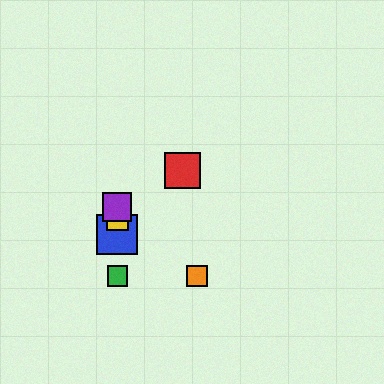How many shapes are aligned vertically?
4 shapes (the blue square, the green square, the yellow square, the purple square) are aligned vertically.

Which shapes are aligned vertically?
The blue square, the green square, the yellow square, the purple square are aligned vertically.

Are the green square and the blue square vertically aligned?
Yes, both are at x≈117.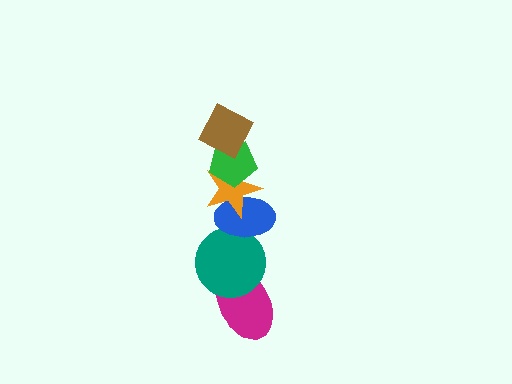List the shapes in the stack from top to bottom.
From top to bottom: the brown diamond, the green pentagon, the orange star, the blue ellipse, the teal circle, the magenta ellipse.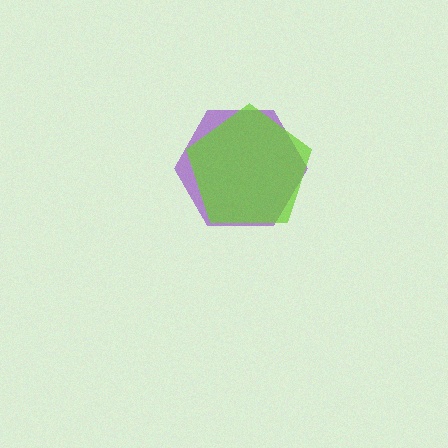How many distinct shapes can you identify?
There are 2 distinct shapes: a purple hexagon, a lime pentagon.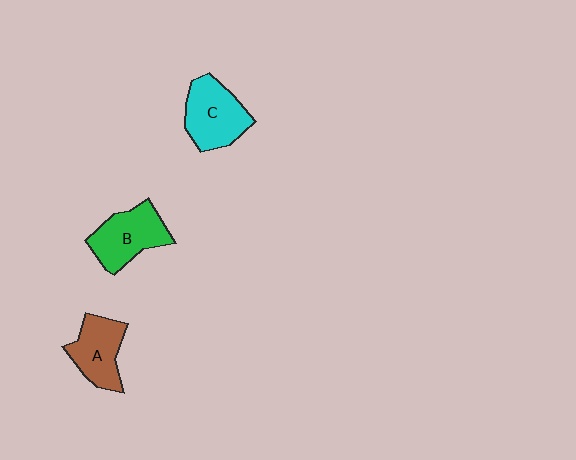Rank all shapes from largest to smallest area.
From largest to smallest: C (cyan), B (green), A (brown).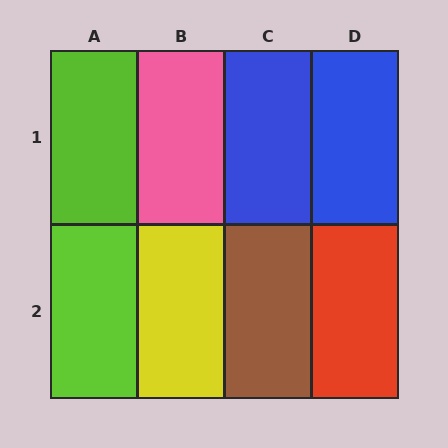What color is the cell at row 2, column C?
Brown.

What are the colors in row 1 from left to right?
Lime, pink, blue, blue.